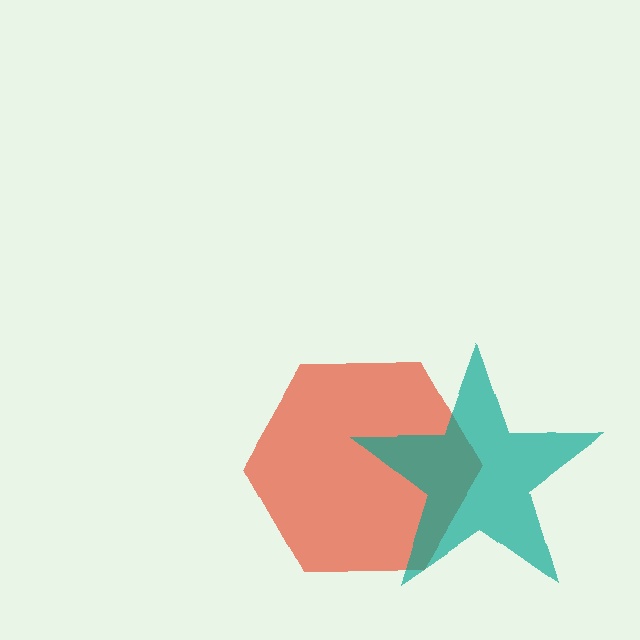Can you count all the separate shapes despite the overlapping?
Yes, there are 2 separate shapes.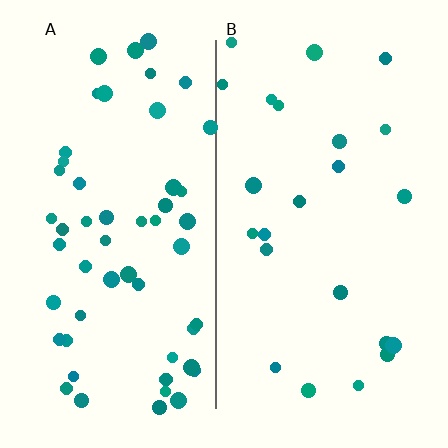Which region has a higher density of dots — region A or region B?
A (the left).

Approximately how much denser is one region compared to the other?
Approximately 2.3× — region A over region B.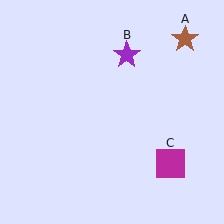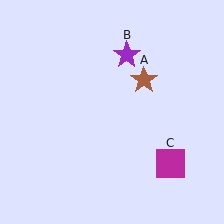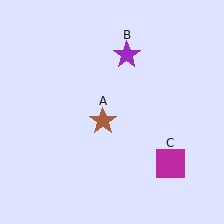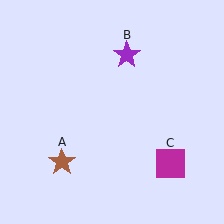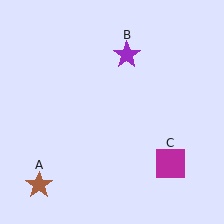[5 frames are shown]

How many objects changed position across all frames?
1 object changed position: brown star (object A).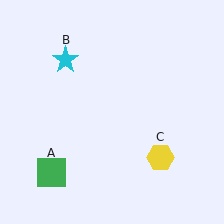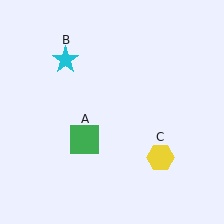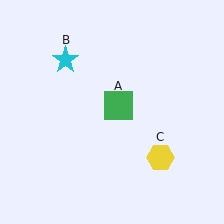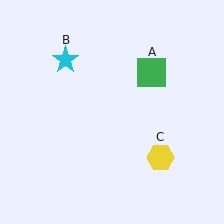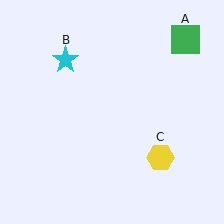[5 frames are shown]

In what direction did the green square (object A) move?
The green square (object A) moved up and to the right.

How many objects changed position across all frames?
1 object changed position: green square (object A).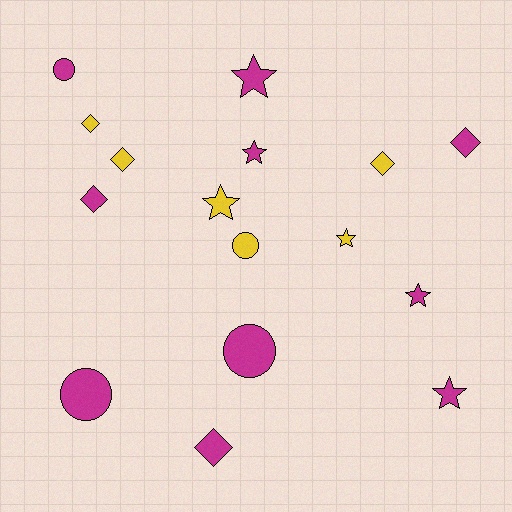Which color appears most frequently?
Magenta, with 10 objects.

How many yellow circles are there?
There is 1 yellow circle.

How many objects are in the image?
There are 16 objects.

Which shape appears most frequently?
Star, with 6 objects.